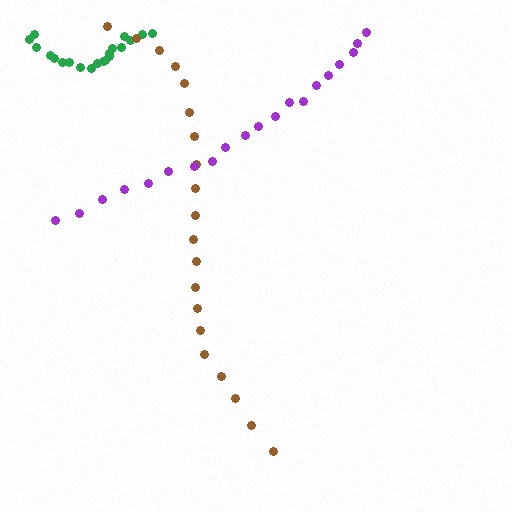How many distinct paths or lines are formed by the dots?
There are 3 distinct paths.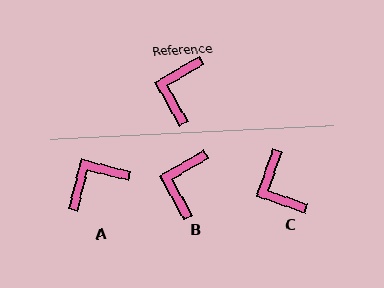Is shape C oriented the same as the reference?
No, it is off by about 42 degrees.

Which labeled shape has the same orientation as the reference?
B.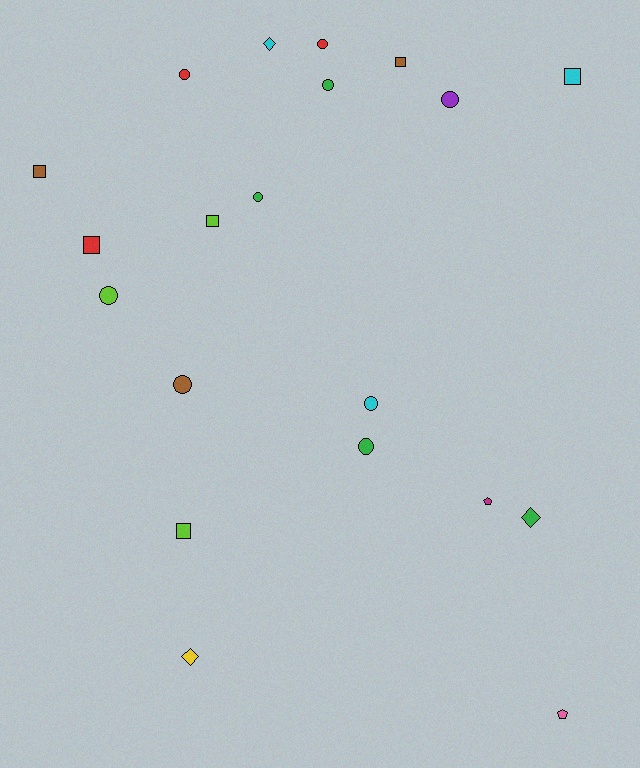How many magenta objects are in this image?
There is 1 magenta object.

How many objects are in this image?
There are 20 objects.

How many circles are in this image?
There are 9 circles.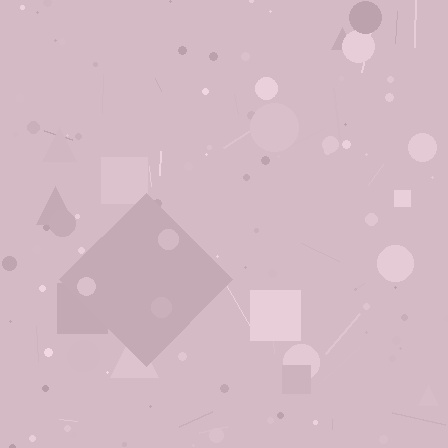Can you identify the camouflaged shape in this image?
The camouflaged shape is a diamond.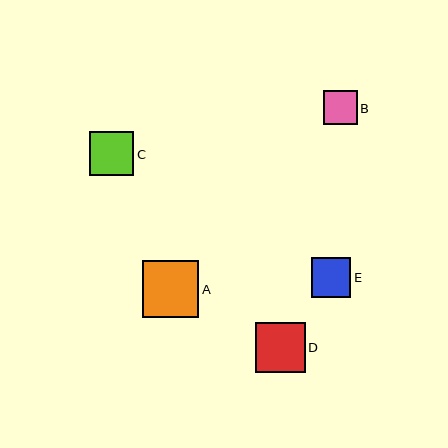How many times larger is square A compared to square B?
Square A is approximately 1.7 times the size of square B.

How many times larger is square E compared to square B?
Square E is approximately 1.2 times the size of square B.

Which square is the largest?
Square A is the largest with a size of approximately 57 pixels.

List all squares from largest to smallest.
From largest to smallest: A, D, C, E, B.